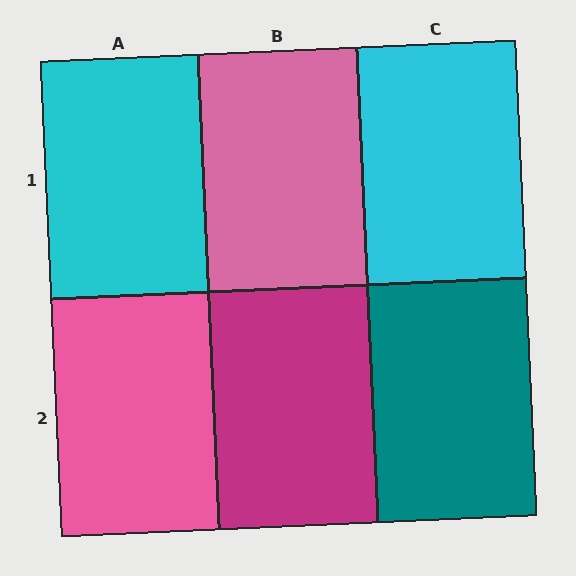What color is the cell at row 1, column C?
Cyan.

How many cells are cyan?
2 cells are cyan.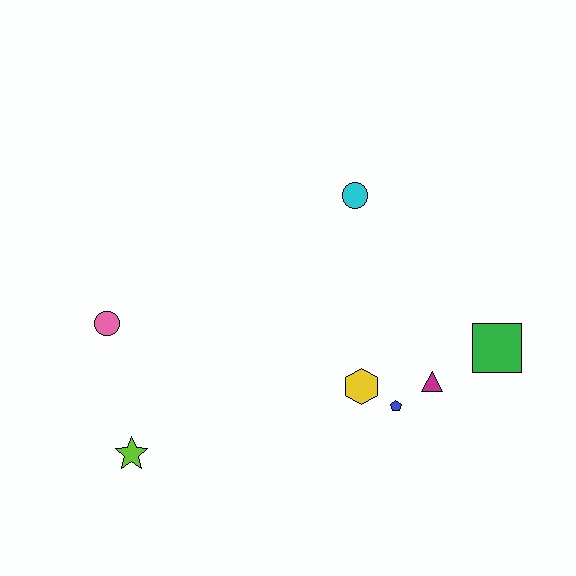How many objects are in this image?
There are 7 objects.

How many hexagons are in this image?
There is 1 hexagon.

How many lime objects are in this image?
There is 1 lime object.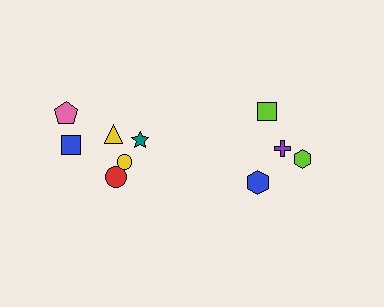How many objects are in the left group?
There are 6 objects.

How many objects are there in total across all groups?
There are 10 objects.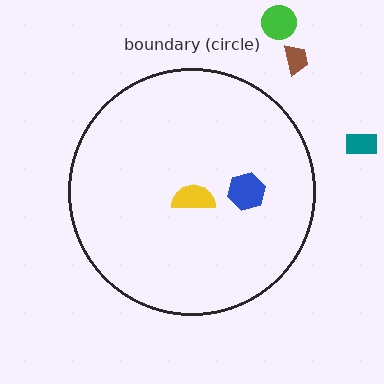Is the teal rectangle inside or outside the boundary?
Outside.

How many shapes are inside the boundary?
2 inside, 3 outside.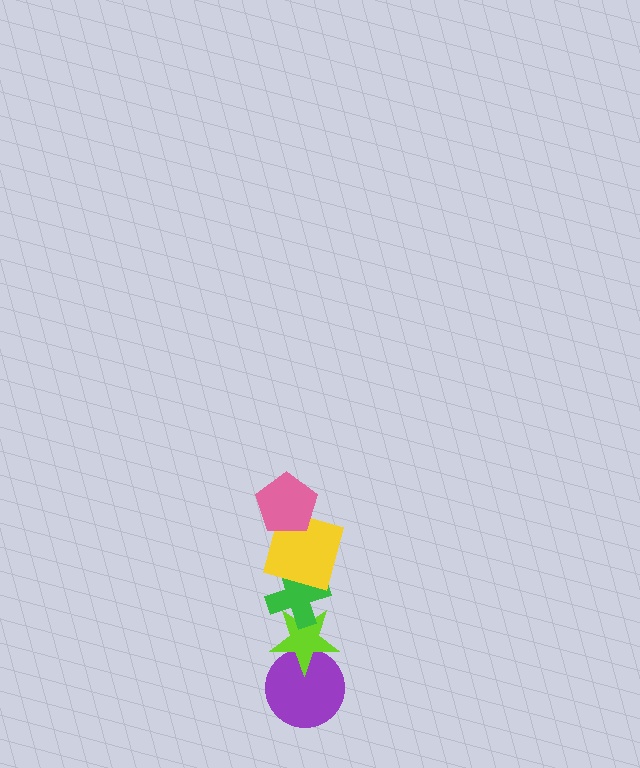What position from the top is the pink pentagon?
The pink pentagon is 1st from the top.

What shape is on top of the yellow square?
The pink pentagon is on top of the yellow square.